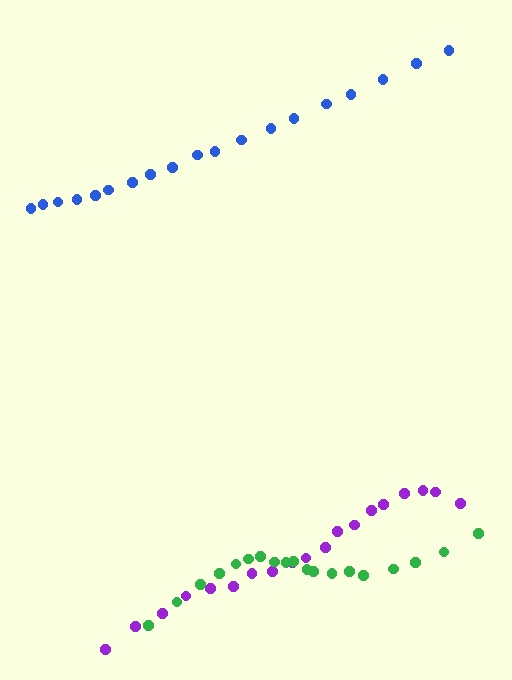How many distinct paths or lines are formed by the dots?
There are 3 distinct paths.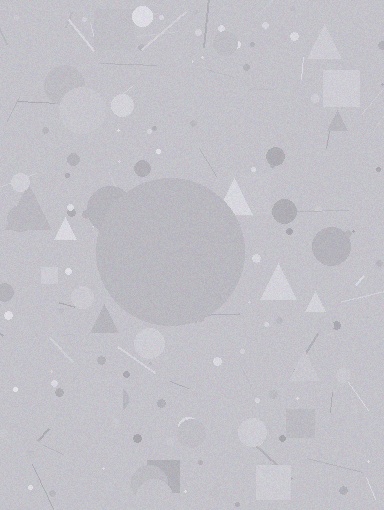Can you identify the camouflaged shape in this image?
The camouflaged shape is a circle.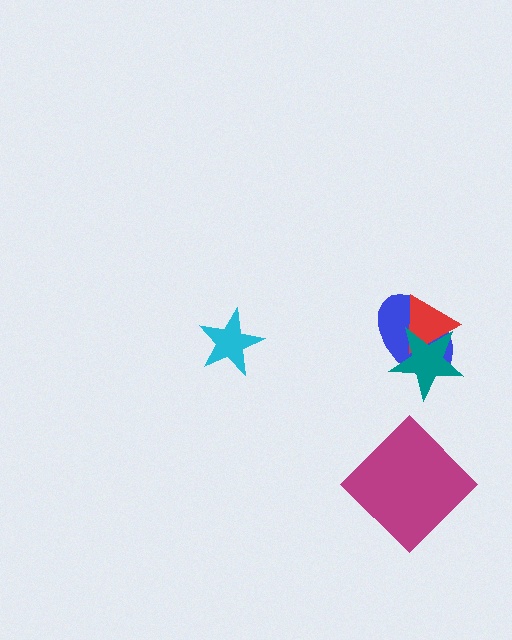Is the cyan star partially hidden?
No, no other shape covers it.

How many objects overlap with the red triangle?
2 objects overlap with the red triangle.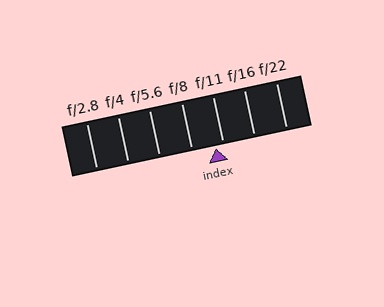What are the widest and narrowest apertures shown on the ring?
The widest aperture shown is f/2.8 and the narrowest is f/22.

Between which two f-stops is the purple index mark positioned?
The index mark is between f/8 and f/11.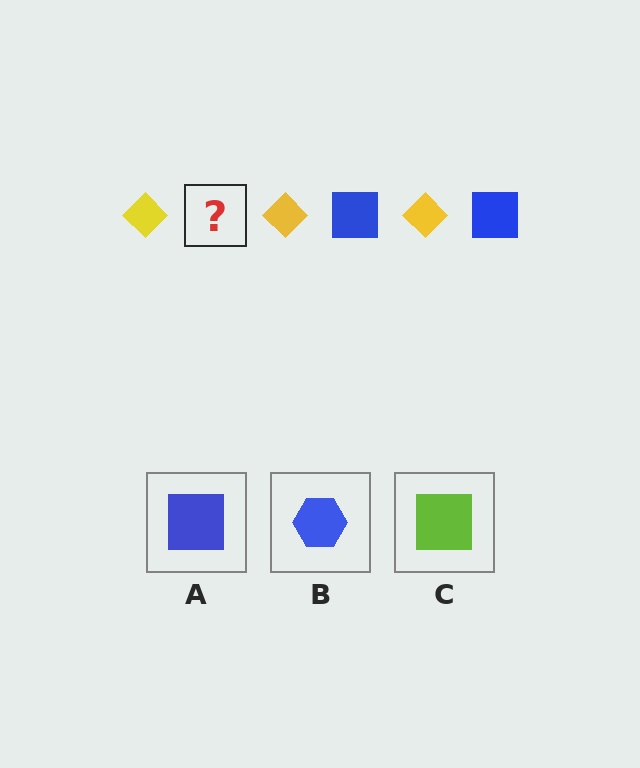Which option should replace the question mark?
Option A.